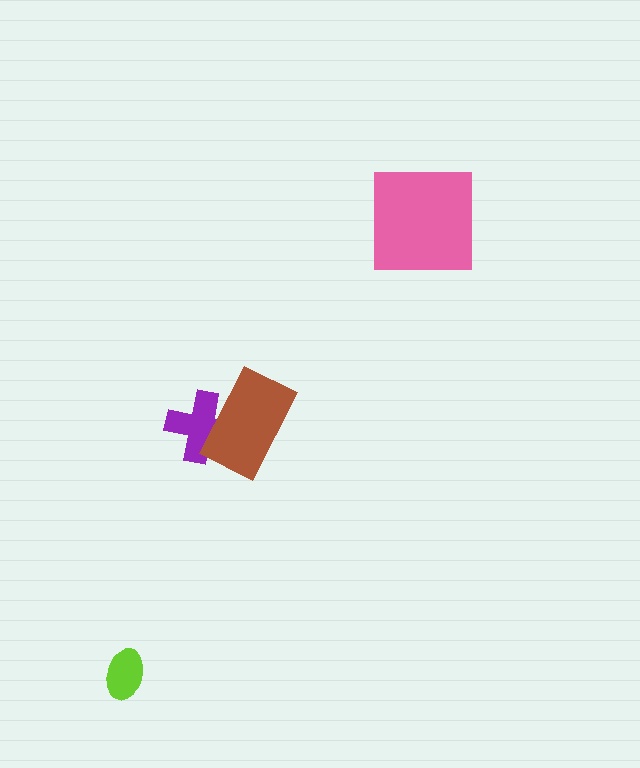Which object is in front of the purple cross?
The brown rectangle is in front of the purple cross.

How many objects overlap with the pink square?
0 objects overlap with the pink square.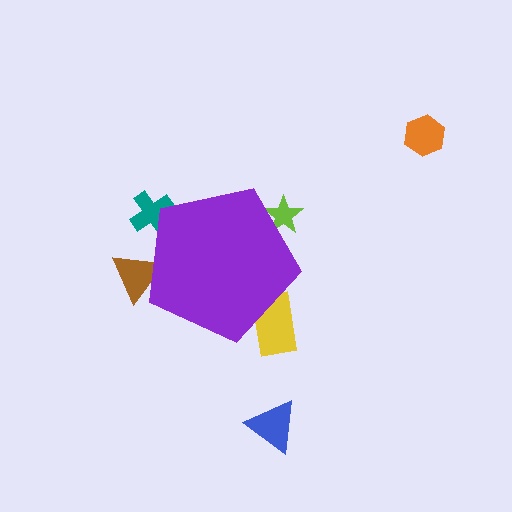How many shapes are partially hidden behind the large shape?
4 shapes are partially hidden.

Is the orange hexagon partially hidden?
No, the orange hexagon is fully visible.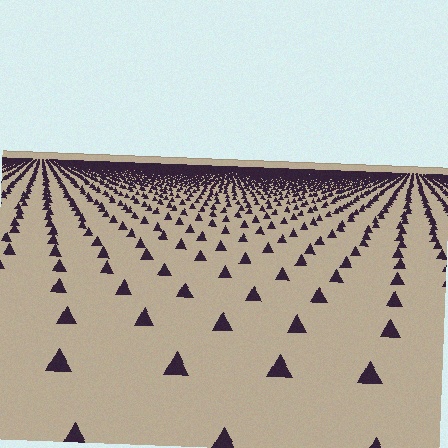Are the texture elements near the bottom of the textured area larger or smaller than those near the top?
Larger. Near the bottom, elements are closer to the viewer and appear at a bigger on-screen size.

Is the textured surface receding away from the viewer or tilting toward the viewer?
The surface is receding away from the viewer. Texture elements get smaller and denser toward the top.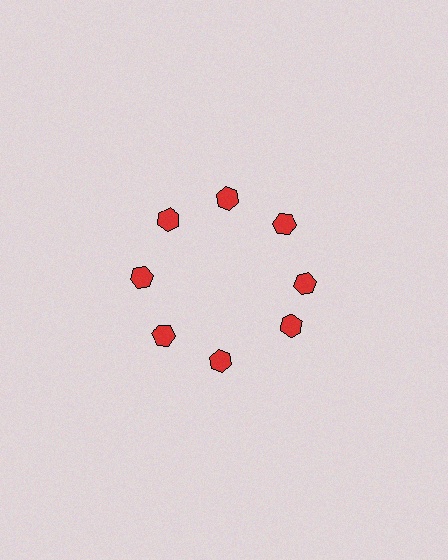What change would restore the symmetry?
The symmetry would be restored by rotating it back into even spacing with its neighbors so that all 8 hexagons sit at equal angles and equal distance from the center.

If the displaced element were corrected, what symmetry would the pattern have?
It would have 8-fold rotational symmetry — the pattern would map onto itself every 45 degrees.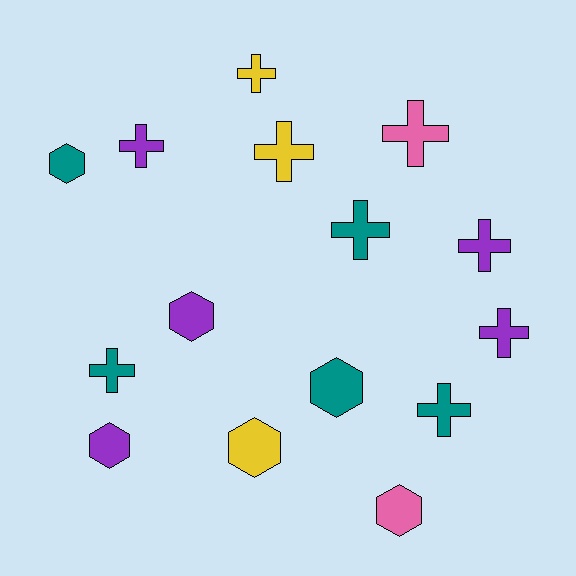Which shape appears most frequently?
Cross, with 9 objects.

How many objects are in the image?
There are 15 objects.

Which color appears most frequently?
Purple, with 5 objects.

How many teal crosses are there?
There are 3 teal crosses.